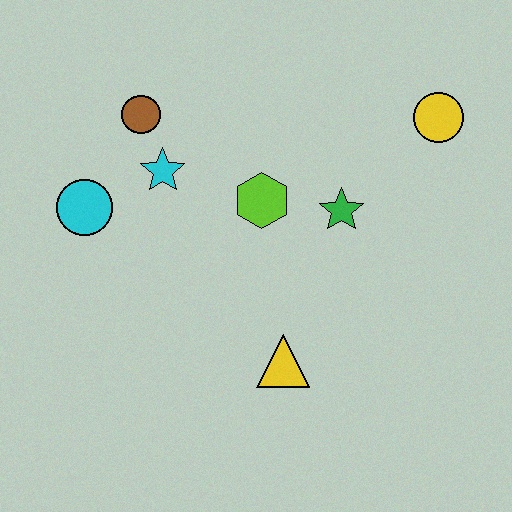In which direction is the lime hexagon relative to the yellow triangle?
The lime hexagon is above the yellow triangle.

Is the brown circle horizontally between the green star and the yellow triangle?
No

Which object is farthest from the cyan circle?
The yellow circle is farthest from the cyan circle.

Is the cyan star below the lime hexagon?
No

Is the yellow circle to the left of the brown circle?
No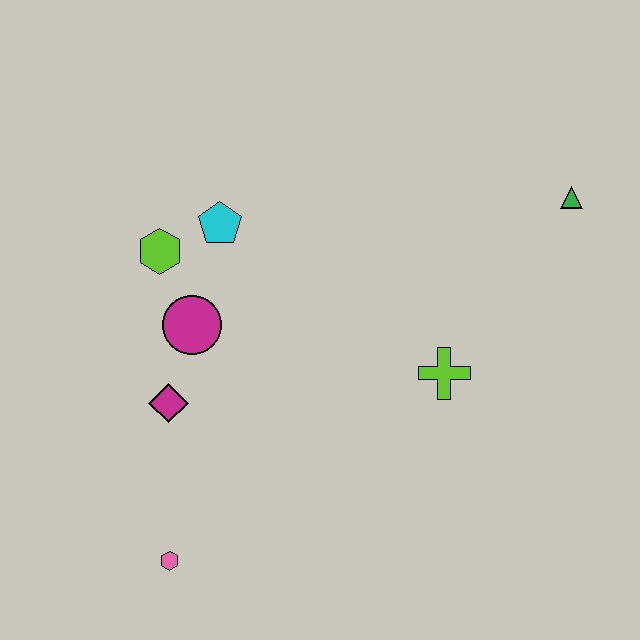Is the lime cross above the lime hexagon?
No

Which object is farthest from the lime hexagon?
The green triangle is farthest from the lime hexagon.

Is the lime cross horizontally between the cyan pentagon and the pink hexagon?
No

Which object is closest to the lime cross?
The green triangle is closest to the lime cross.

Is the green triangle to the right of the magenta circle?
Yes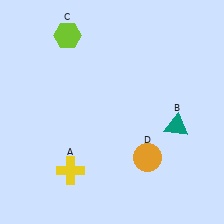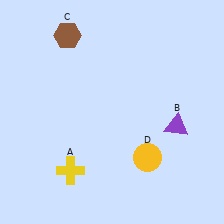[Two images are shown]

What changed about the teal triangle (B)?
In Image 1, B is teal. In Image 2, it changed to purple.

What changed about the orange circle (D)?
In Image 1, D is orange. In Image 2, it changed to yellow.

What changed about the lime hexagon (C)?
In Image 1, C is lime. In Image 2, it changed to brown.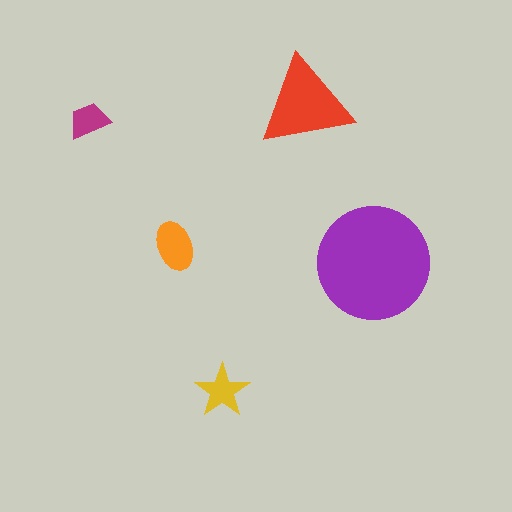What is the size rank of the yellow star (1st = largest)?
4th.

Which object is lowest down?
The yellow star is bottommost.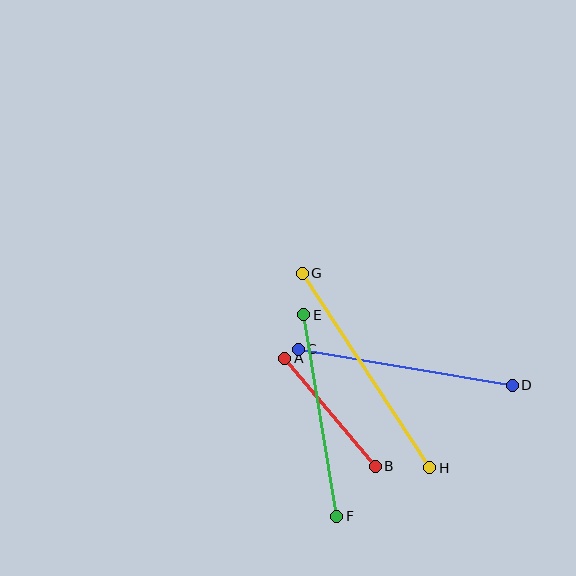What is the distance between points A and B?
The distance is approximately 141 pixels.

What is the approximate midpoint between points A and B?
The midpoint is at approximately (330, 412) pixels.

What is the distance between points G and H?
The distance is approximately 233 pixels.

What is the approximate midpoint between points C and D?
The midpoint is at approximately (405, 367) pixels.